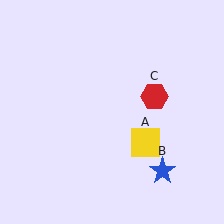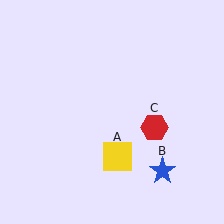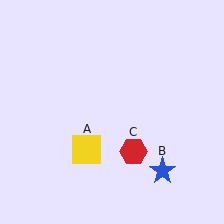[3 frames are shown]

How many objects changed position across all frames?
2 objects changed position: yellow square (object A), red hexagon (object C).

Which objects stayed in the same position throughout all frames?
Blue star (object B) remained stationary.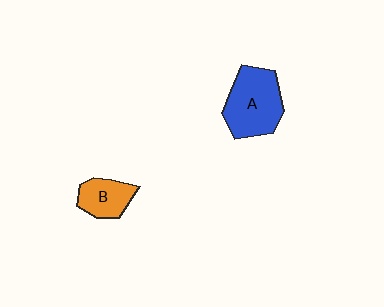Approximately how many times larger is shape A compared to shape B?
Approximately 1.8 times.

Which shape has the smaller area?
Shape B (orange).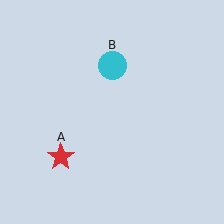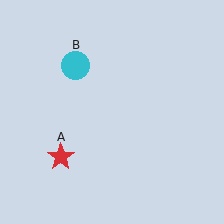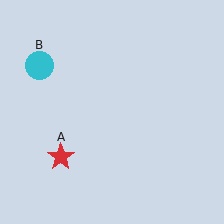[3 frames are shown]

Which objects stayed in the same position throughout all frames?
Red star (object A) remained stationary.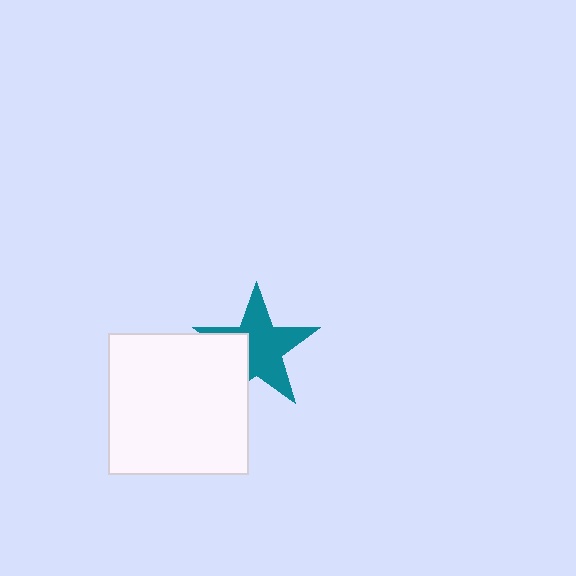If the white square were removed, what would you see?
You would see the complete teal star.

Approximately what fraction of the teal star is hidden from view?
Roughly 31% of the teal star is hidden behind the white square.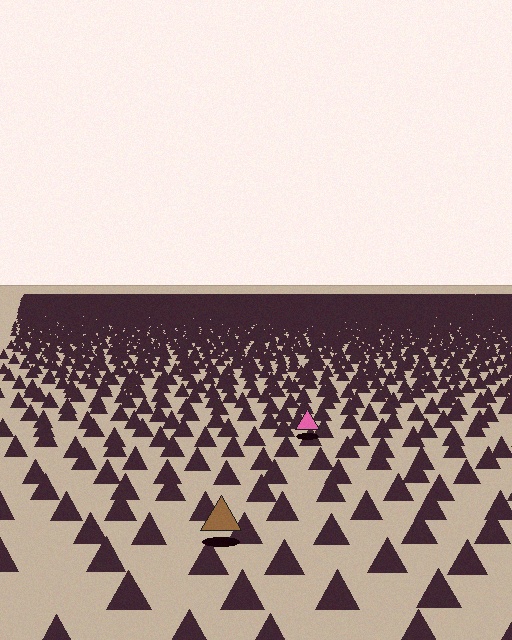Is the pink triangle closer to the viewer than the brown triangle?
No. The brown triangle is closer — you can tell from the texture gradient: the ground texture is coarser near it.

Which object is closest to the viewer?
The brown triangle is closest. The texture marks near it are larger and more spread out.